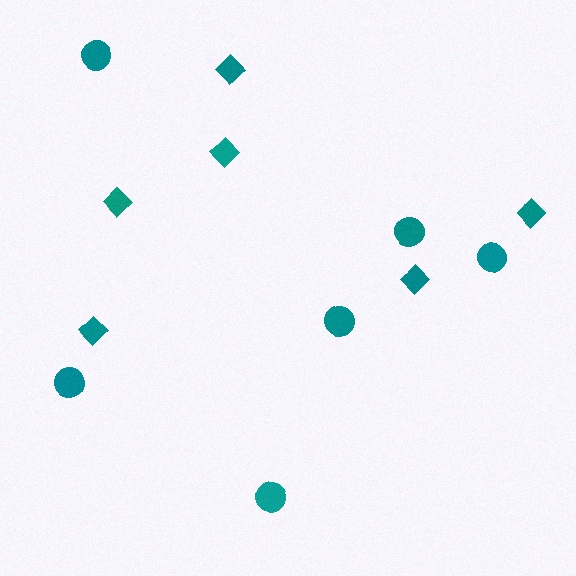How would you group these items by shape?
There are 2 groups: one group of diamonds (6) and one group of circles (6).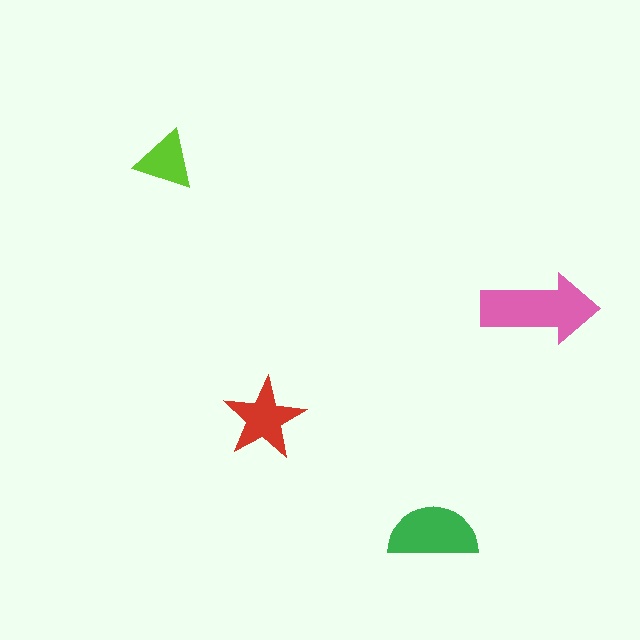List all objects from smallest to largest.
The lime triangle, the red star, the green semicircle, the pink arrow.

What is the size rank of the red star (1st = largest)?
3rd.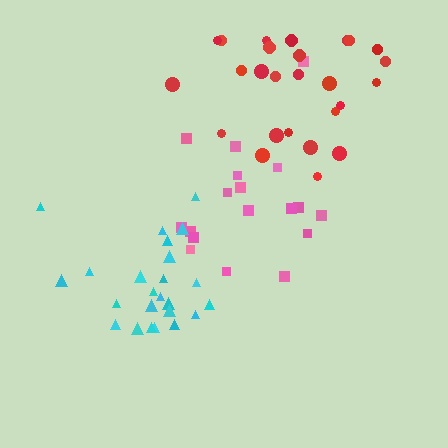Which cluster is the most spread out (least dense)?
Red.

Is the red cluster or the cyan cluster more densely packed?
Cyan.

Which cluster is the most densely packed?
Cyan.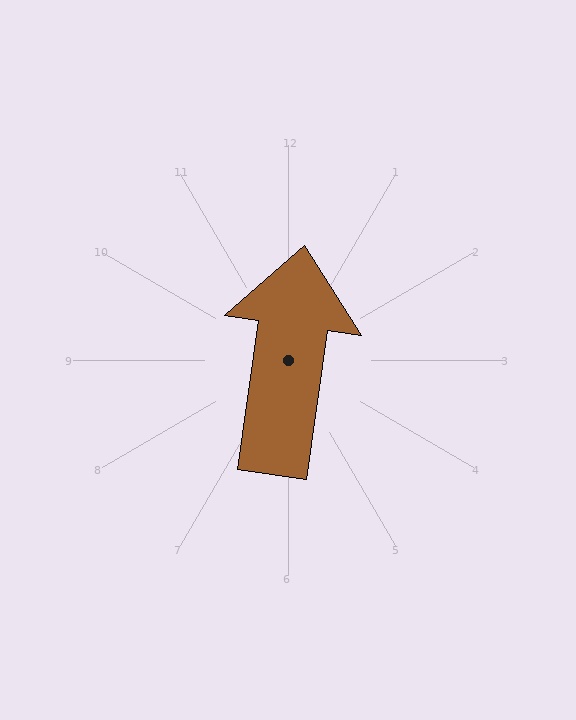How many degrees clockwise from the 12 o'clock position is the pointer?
Approximately 8 degrees.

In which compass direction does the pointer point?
North.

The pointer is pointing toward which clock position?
Roughly 12 o'clock.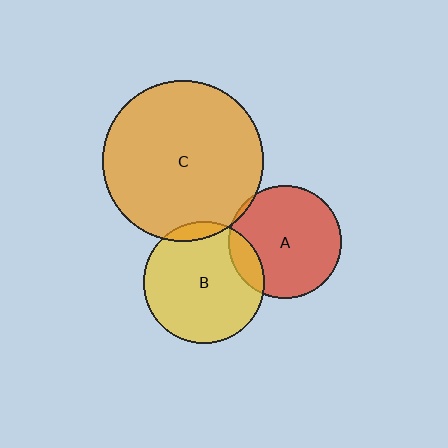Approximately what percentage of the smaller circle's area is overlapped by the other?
Approximately 5%.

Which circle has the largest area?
Circle C (orange).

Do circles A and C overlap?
Yes.